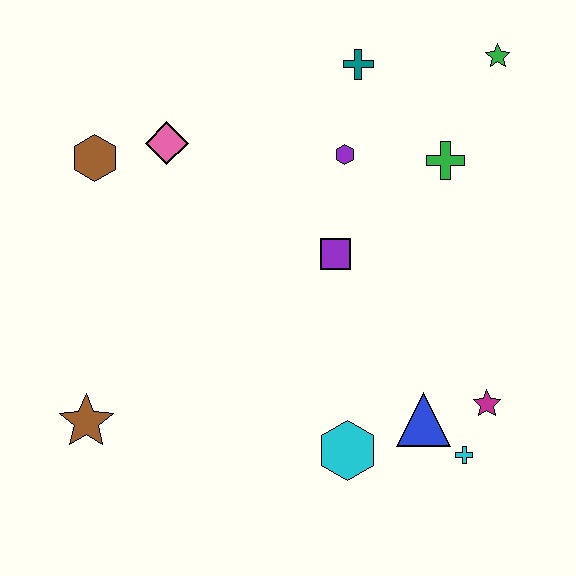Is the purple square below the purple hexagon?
Yes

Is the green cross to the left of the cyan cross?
Yes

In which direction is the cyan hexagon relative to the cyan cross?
The cyan hexagon is to the left of the cyan cross.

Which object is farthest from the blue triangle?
The brown hexagon is farthest from the blue triangle.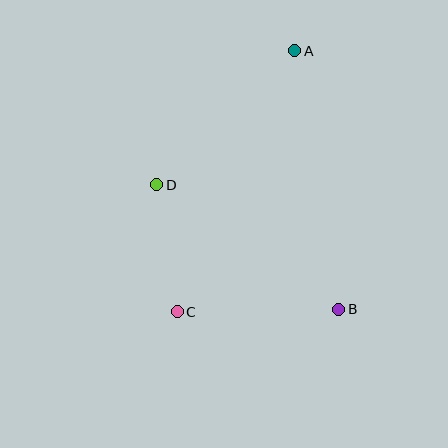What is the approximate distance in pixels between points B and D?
The distance between B and D is approximately 220 pixels.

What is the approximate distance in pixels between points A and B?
The distance between A and B is approximately 262 pixels.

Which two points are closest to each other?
Points C and D are closest to each other.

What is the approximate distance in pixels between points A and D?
The distance between A and D is approximately 192 pixels.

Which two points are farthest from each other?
Points A and C are farthest from each other.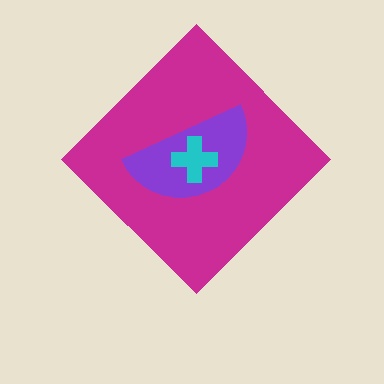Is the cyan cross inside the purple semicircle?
Yes.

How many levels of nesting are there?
3.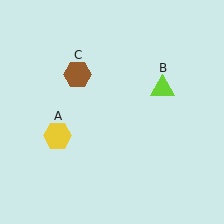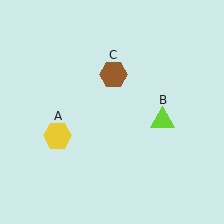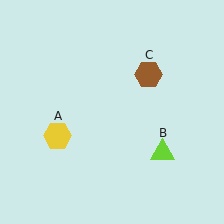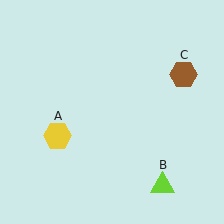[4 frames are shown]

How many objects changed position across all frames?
2 objects changed position: lime triangle (object B), brown hexagon (object C).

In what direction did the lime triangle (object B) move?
The lime triangle (object B) moved down.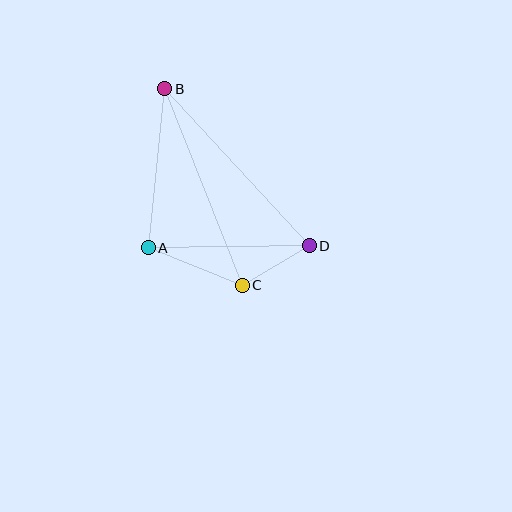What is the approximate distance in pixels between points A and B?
The distance between A and B is approximately 160 pixels.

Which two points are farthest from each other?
Points B and D are farthest from each other.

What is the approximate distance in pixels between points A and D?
The distance between A and D is approximately 161 pixels.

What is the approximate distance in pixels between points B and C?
The distance between B and C is approximately 212 pixels.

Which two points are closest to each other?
Points C and D are closest to each other.